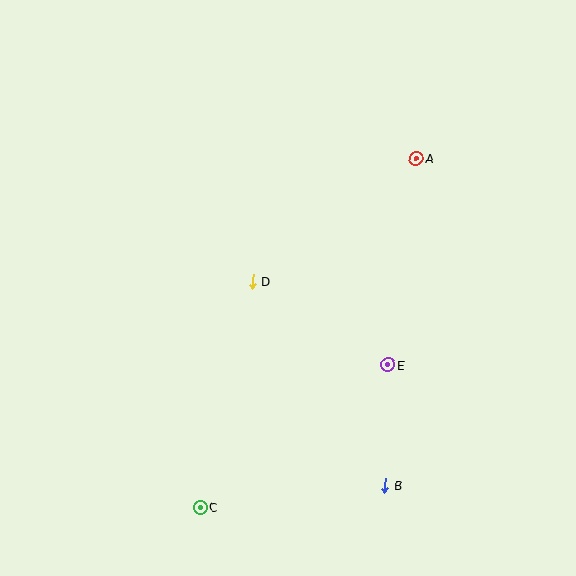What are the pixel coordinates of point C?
Point C is at (200, 507).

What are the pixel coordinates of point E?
Point E is at (388, 365).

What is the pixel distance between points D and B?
The distance between D and B is 243 pixels.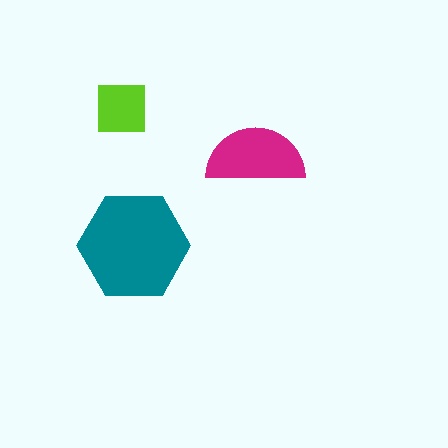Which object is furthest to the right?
The magenta semicircle is rightmost.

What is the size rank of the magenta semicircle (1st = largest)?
2nd.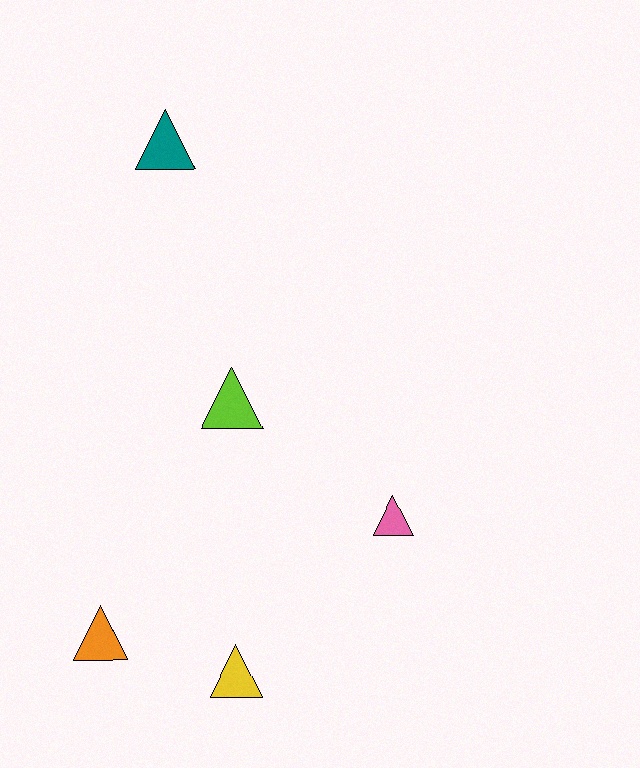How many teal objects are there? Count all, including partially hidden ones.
There is 1 teal object.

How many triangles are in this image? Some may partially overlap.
There are 5 triangles.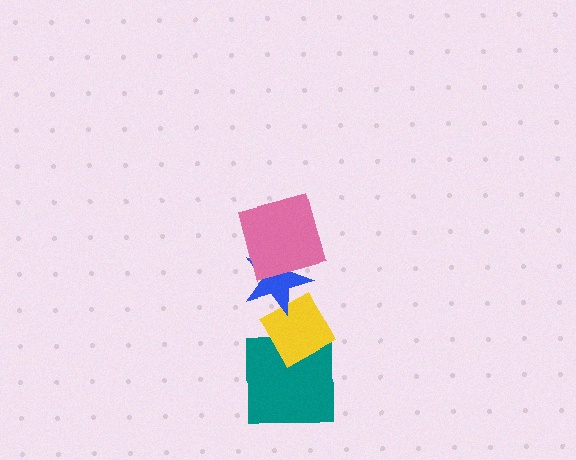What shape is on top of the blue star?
The pink square is on top of the blue star.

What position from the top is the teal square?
The teal square is 4th from the top.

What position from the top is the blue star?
The blue star is 2nd from the top.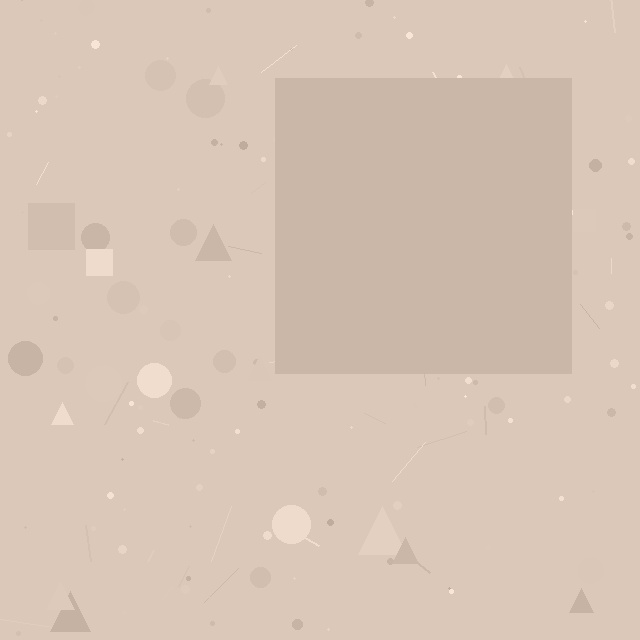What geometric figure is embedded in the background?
A square is embedded in the background.